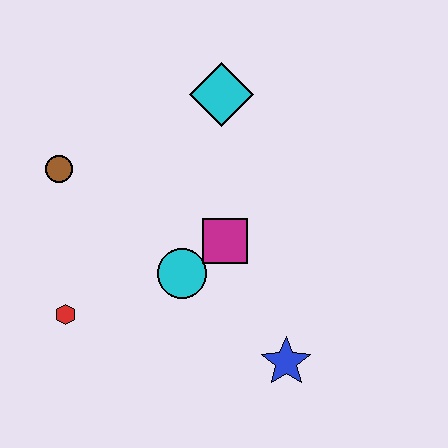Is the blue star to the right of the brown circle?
Yes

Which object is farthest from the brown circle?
The blue star is farthest from the brown circle.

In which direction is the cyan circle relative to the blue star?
The cyan circle is to the left of the blue star.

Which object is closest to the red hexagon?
The cyan circle is closest to the red hexagon.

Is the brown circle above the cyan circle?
Yes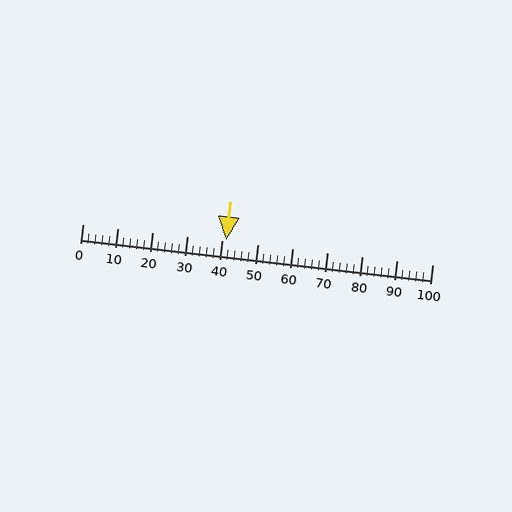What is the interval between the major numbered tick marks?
The major tick marks are spaced 10 units apart.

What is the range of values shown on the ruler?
The ruler shows values from 0 to 100.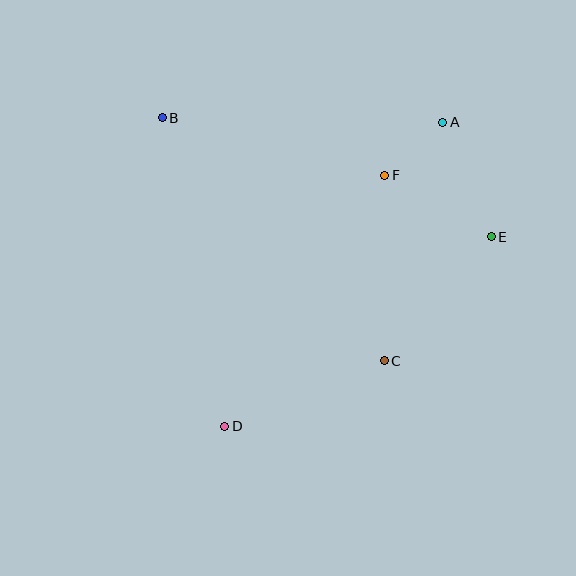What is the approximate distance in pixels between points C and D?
The distance between C and D is approximately 172 pixels.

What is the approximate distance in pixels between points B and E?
The distance between B and E is approximately 350 pixels.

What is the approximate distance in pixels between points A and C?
The distance between A and C is approximately 246 pixels.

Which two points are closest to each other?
Points A and F are closest to each other.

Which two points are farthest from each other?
Points A and D are farthest from each other.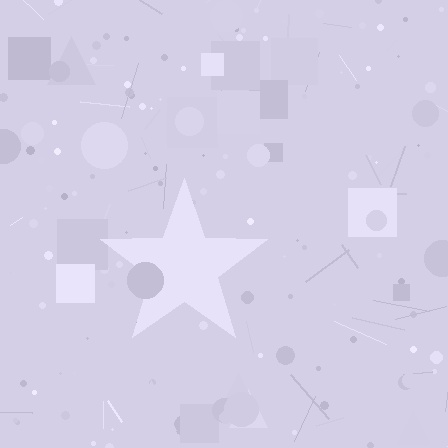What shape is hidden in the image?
A star is hidden in the image.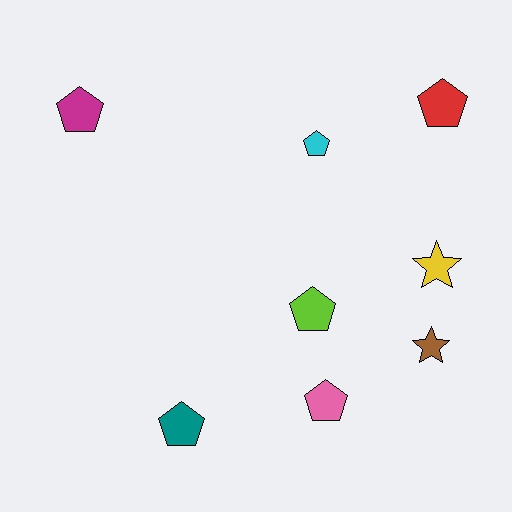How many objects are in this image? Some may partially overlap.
There are 8 objects.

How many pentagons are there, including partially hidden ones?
There are 6 pentagons.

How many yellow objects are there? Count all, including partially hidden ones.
There is 1 yellow object.